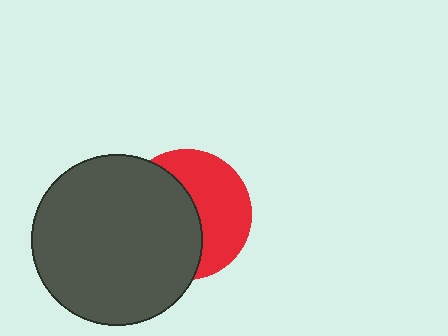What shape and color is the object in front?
The object in front is a dark gray circle.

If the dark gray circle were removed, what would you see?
You would see the complete red circle.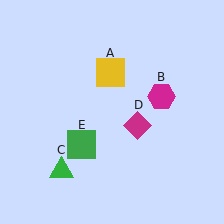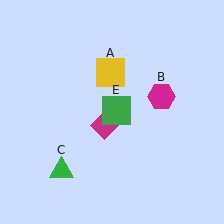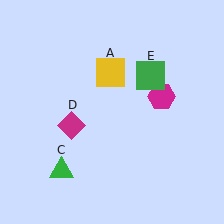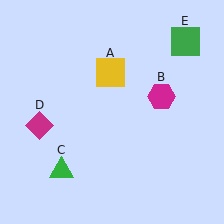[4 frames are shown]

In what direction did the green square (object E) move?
The green square (object E) moved up and to the right.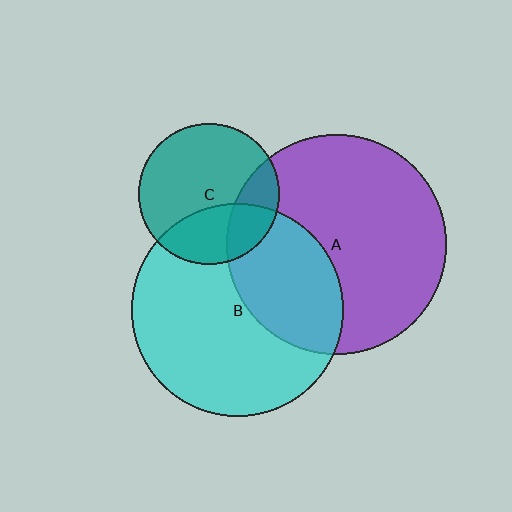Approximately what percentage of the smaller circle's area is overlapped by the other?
Approximately 30%.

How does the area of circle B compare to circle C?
Approximately 2.3 times.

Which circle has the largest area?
Circle A (purple).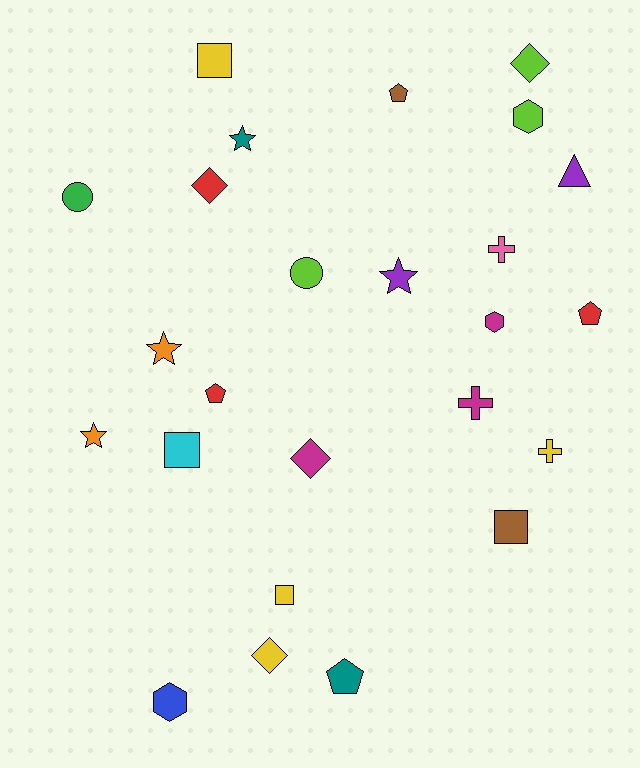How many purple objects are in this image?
There are 2 purple objects.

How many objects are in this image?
There are 25 objects.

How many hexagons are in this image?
There are 3 hexagons.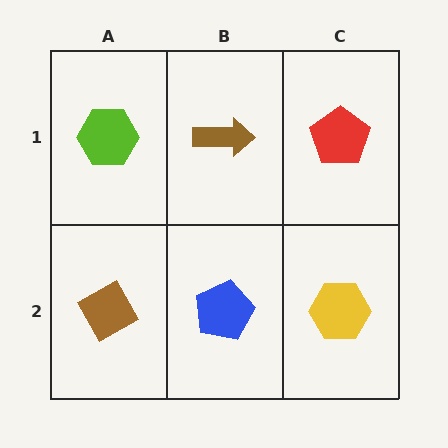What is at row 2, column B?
A blue pentagon.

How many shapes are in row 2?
3 shapes.